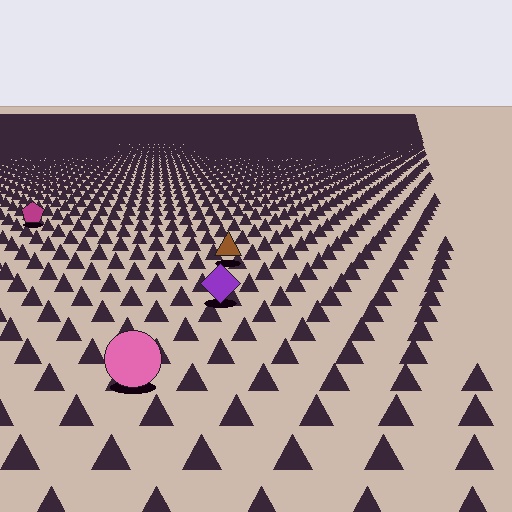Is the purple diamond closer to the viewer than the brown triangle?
Yes. The purple diamond is closer — you can tell from the texture gradient: the ground texture is coarser near it.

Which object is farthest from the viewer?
The magenta pentagon is farthest from the viewer. It appears smaller and the ground texture around it is denser.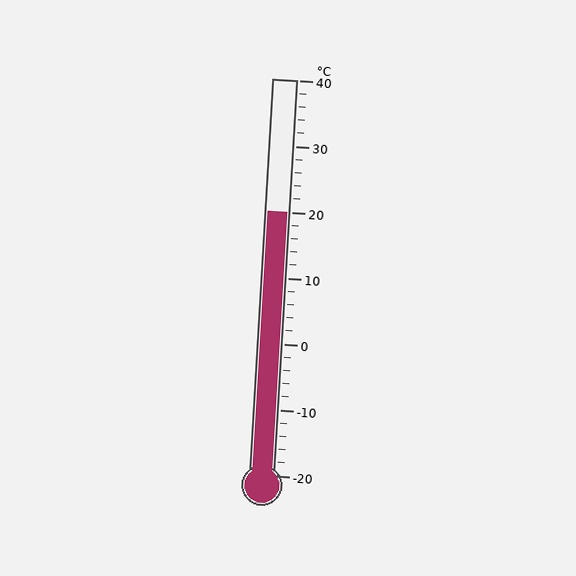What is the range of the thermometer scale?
The thermometer scale ranges from -20°C to 40°C.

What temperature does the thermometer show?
The thermometer shows approximately 20°C.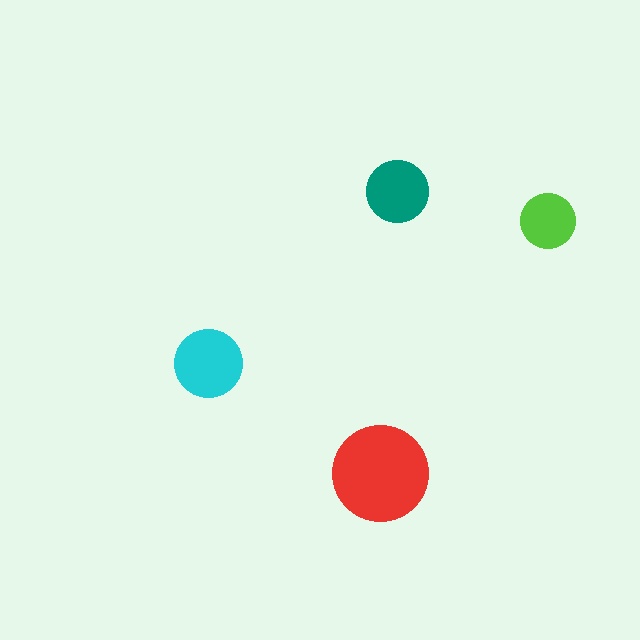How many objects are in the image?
There are 4 objects in the image.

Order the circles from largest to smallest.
the red one, the cyan one, the teal one, the lime one.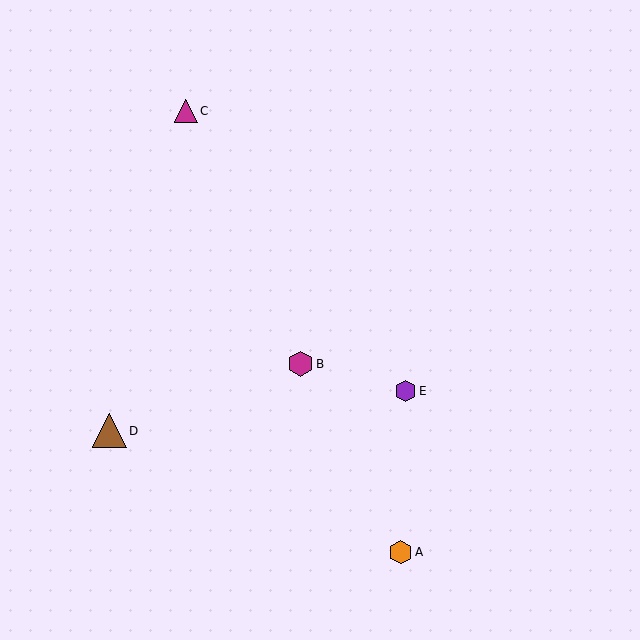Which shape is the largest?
The brown triangle (labeled D) is the largest.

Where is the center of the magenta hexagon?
The center of the magenta hexagon is at (301, 364).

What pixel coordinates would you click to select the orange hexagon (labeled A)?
Click at (401, 552) to select the orange hexagon A.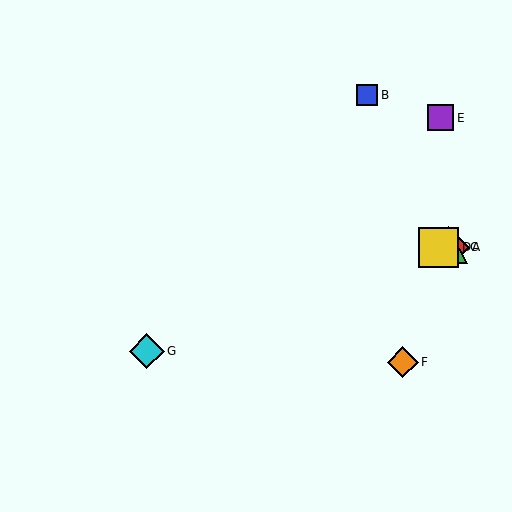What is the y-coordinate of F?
Object F is at y≈362.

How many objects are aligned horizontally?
3 objects (A, C, D) are aligned horizontally.